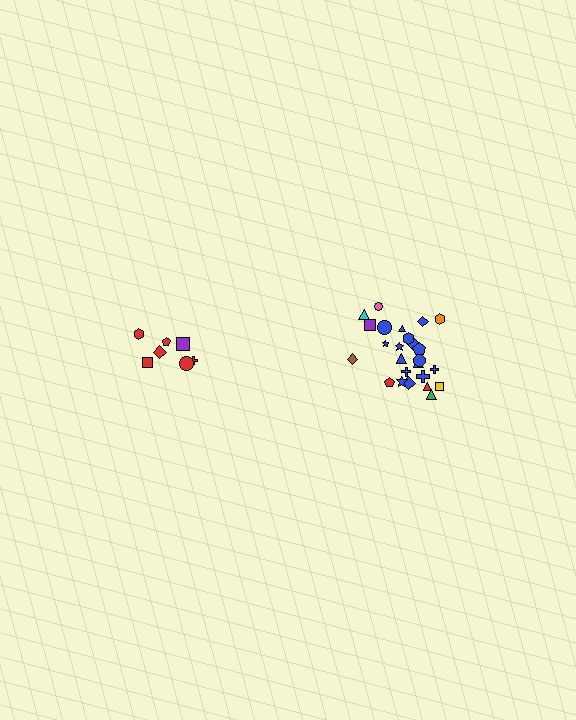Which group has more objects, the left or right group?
The right group.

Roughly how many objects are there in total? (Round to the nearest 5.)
Roughly 30 objects in total.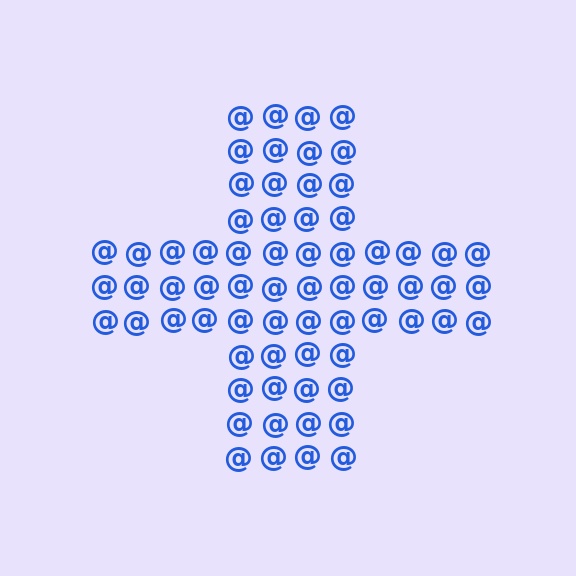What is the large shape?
The large shape is a cross.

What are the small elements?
The small elements are at signs.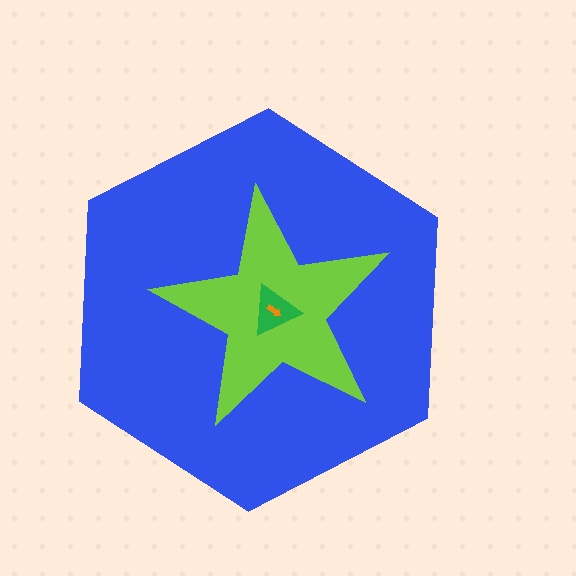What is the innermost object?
The orange arrow.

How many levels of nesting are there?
4.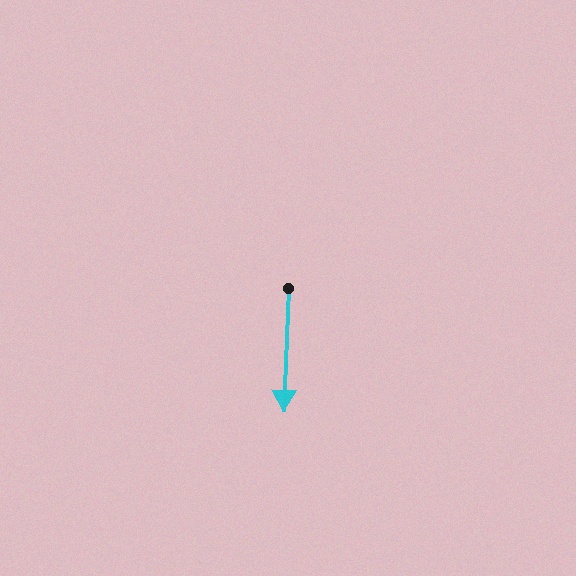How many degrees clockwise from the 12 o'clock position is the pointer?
Approximately 182 degrees.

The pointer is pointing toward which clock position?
Roughly 6 o'clock.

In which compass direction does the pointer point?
South.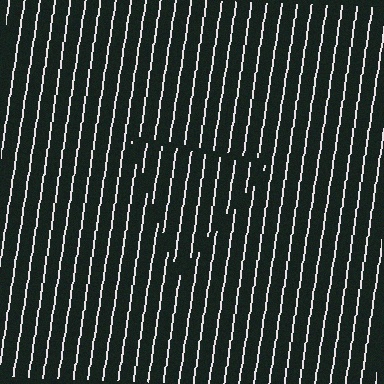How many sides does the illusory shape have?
3 sides — the line-ends trace a triangle.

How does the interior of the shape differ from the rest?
The interior of the shape contains the same grating, shifted by half a period — the contour is defined by the phase discontinuity where line-ends from the inner and outer gratings abut.